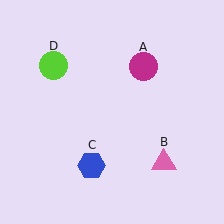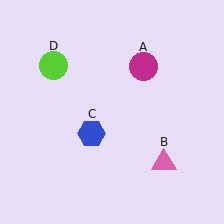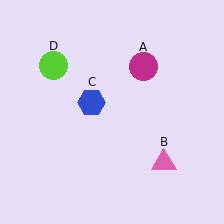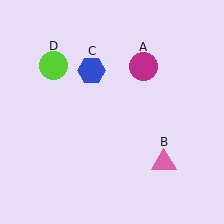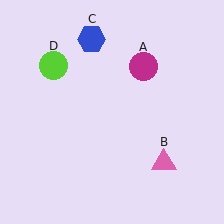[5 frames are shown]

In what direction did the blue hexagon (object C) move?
The blue hexagon (object C) moved up.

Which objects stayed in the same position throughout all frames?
Magenta circle (object A) and pink triangle (object B) and lime circle (object D) remained stationary.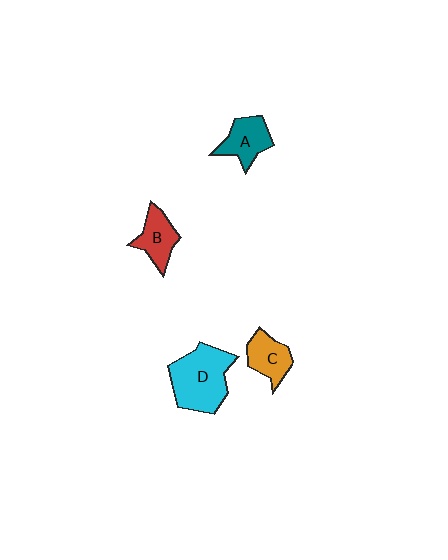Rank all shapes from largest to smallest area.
From largest to smallest: D (cyan), A (teal), B (red), C (orange).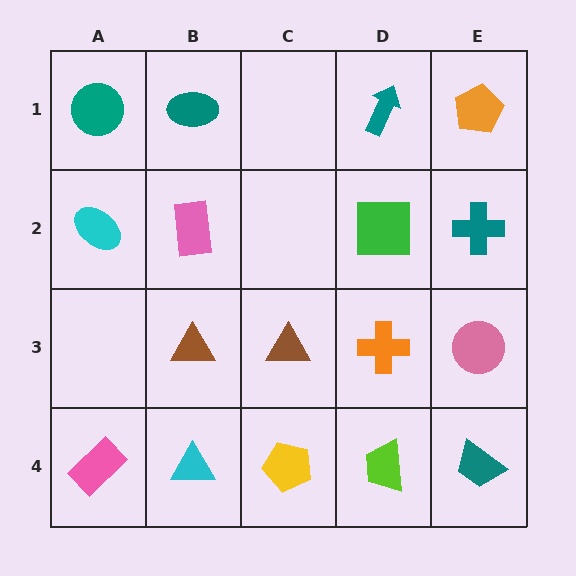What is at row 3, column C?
A brown triangle.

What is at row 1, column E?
An orange pentagon.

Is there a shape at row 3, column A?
No, that cell is empty.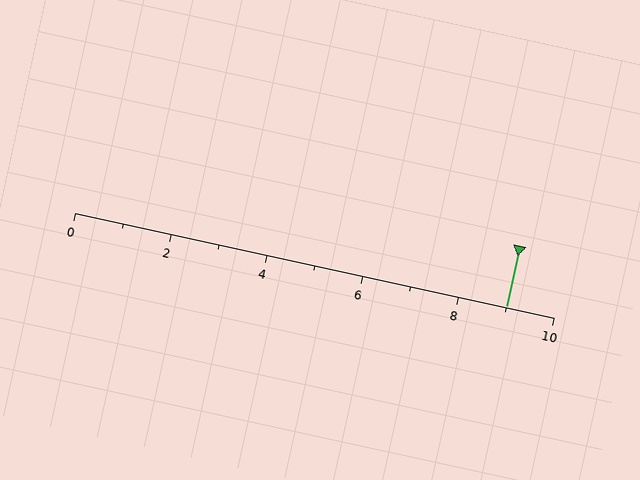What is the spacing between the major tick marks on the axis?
The major ticks are spaced 2 apart.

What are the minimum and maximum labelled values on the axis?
The axis runs from 0 to 10.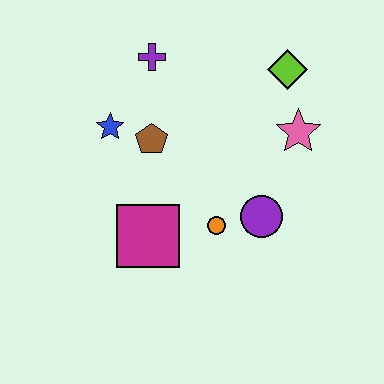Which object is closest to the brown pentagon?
The blue star is closest to the brown pentagon.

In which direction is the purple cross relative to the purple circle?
The purple cross is above the purple circle.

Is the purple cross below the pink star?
No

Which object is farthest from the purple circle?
The purple cross is farthest from the purple circle.